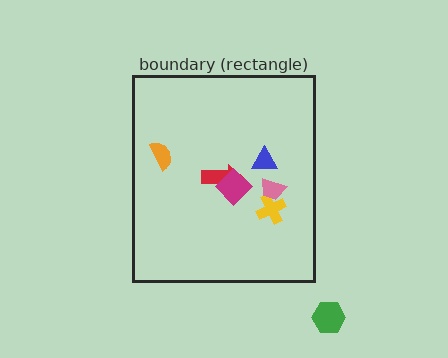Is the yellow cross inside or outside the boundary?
Inside.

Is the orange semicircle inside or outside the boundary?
Inside.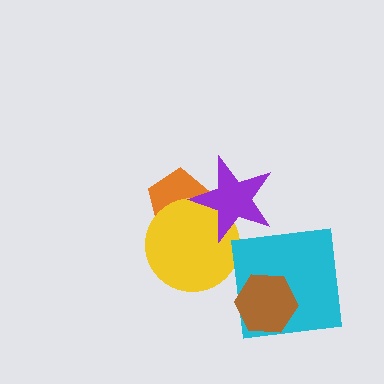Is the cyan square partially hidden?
Yes, it is partially covered by another shape.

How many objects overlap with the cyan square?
1 object overlaps with the cyan square.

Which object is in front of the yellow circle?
The purple star is in front of the yellow circle.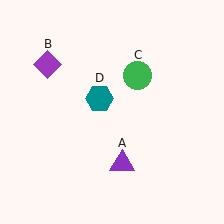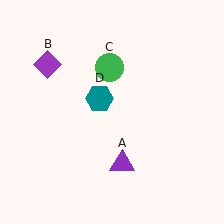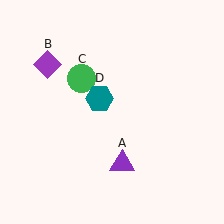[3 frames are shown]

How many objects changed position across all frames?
1 object changed position: green circle (object C).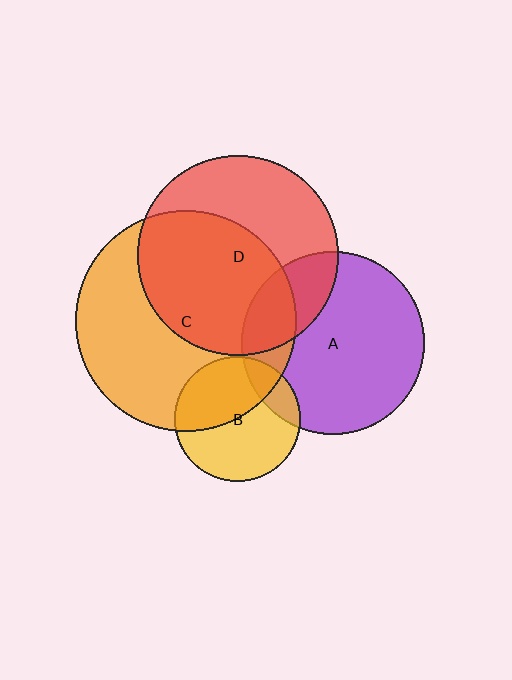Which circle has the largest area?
Circle C (orange).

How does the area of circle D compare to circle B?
Approximately 2.6 times.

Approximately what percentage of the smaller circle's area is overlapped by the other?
Approximately 45%.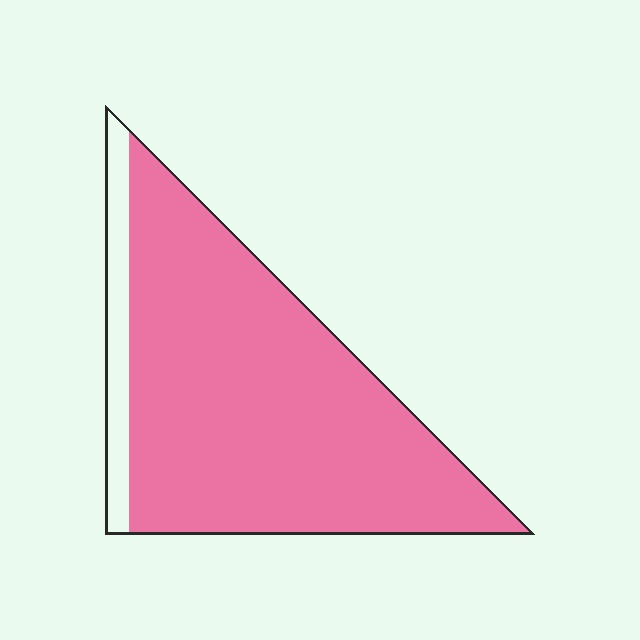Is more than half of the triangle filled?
Yes.